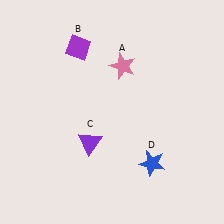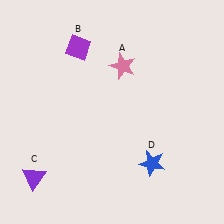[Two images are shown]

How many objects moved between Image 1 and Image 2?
1 object moved between the two images.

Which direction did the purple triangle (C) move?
The purple triangle (C) moved left.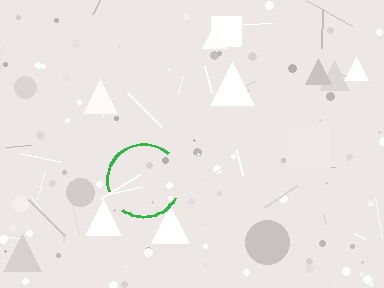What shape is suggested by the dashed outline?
The dashed outline suggests a circle.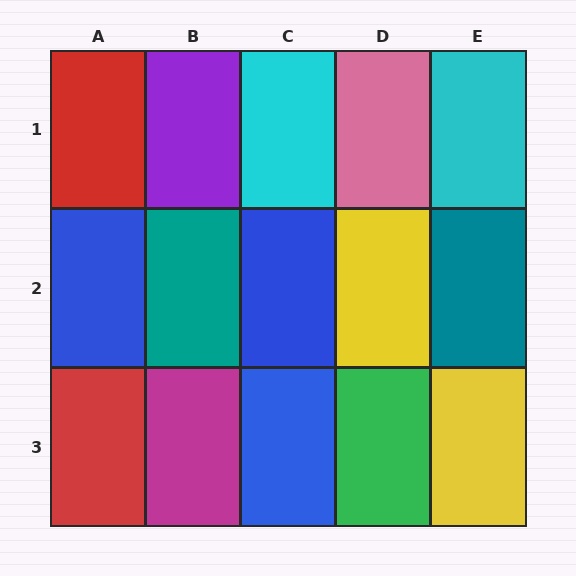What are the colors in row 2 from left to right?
Blue, teal, blue, yellow, teal.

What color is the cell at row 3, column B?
Magenta.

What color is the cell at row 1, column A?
Red.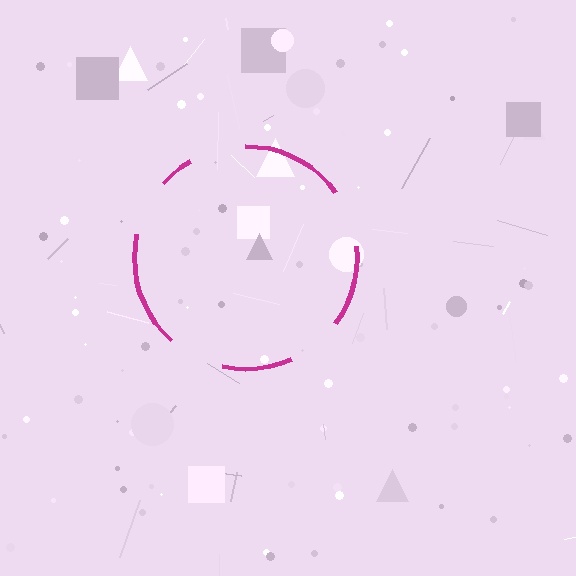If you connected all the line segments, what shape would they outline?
They would outline a circle.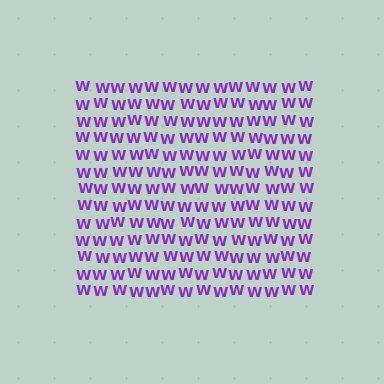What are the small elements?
The small elements are letter W's.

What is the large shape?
The large shape is a square.